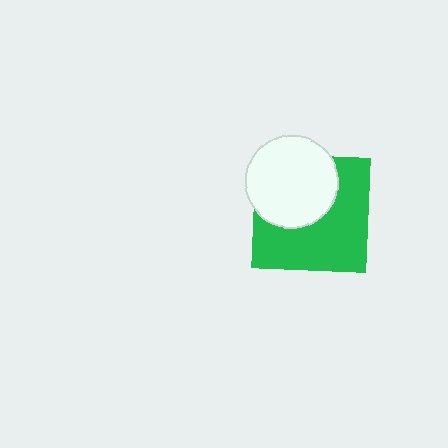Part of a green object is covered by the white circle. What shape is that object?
It is a square.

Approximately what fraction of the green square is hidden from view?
Roughly 41% of the green square is hidden behind the white circle.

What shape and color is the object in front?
The object in front is a white circle.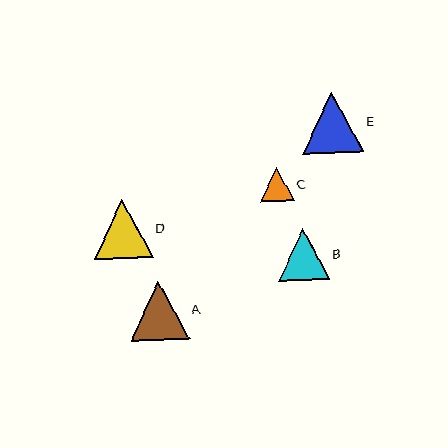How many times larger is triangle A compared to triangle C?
Triangle A is approximately 1.7 times the size of triangle C.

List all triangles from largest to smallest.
From largest to smallest: E, D, A, B, C.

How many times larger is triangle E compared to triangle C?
Triangle E is approximately 1.8 times the size of triangle C.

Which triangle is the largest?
Triangle E is the largest with a size of approximately 61 pixels.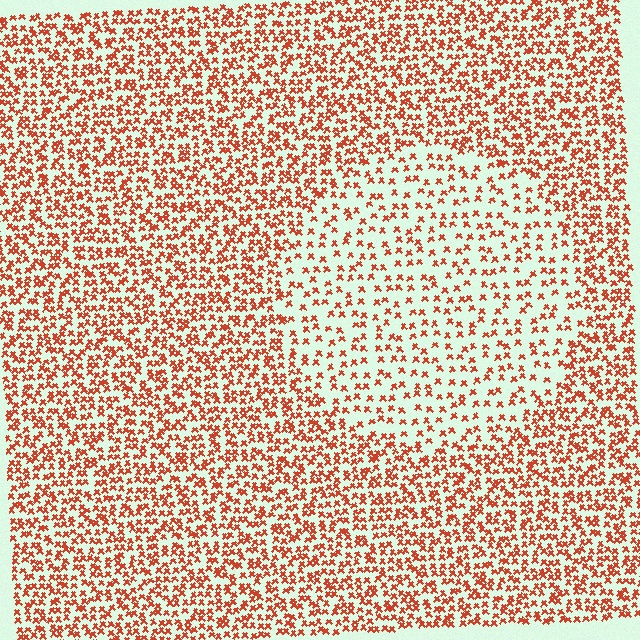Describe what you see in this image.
The image contains small red elements arranged at two different densities. A circle-shaped region is visible where the elements are less densely packed than the surrounding area.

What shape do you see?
I see a circle.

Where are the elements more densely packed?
The elements are more densely packed outside the circle boundary.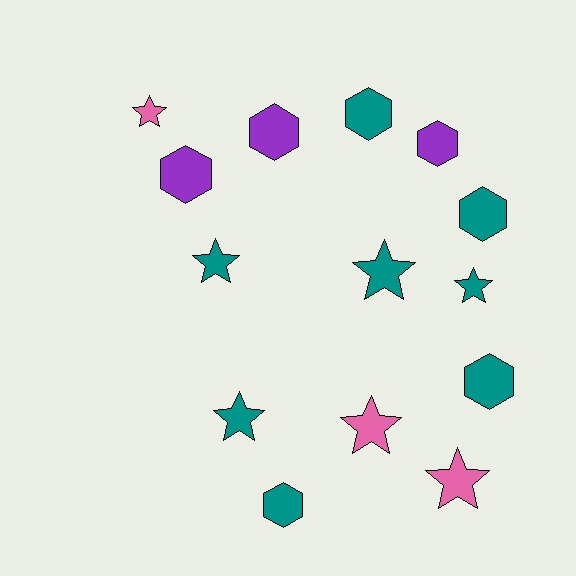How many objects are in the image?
There are 14 objects.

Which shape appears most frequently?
Star, with 7 objects.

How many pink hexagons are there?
There are no pink hexagons.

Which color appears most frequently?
Teal, with 8 objects.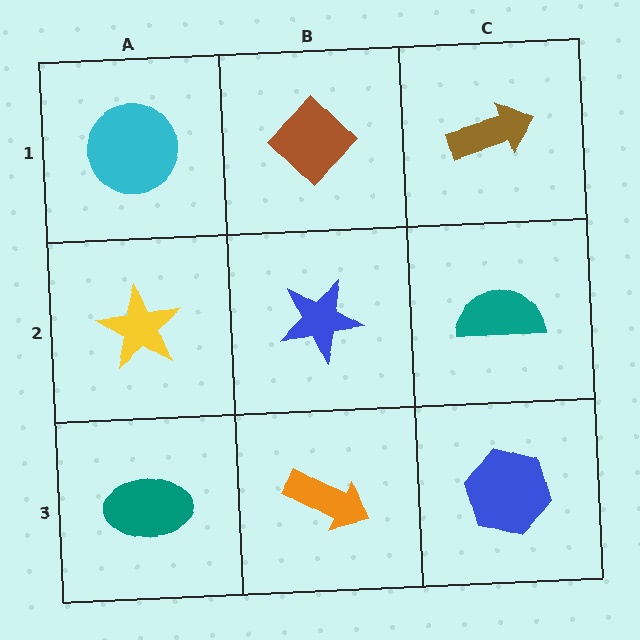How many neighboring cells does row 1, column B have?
3.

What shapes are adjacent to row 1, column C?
A teal semicircle (row 2, column C), a brown diamond (row 1, column B).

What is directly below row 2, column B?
An orange arrow.